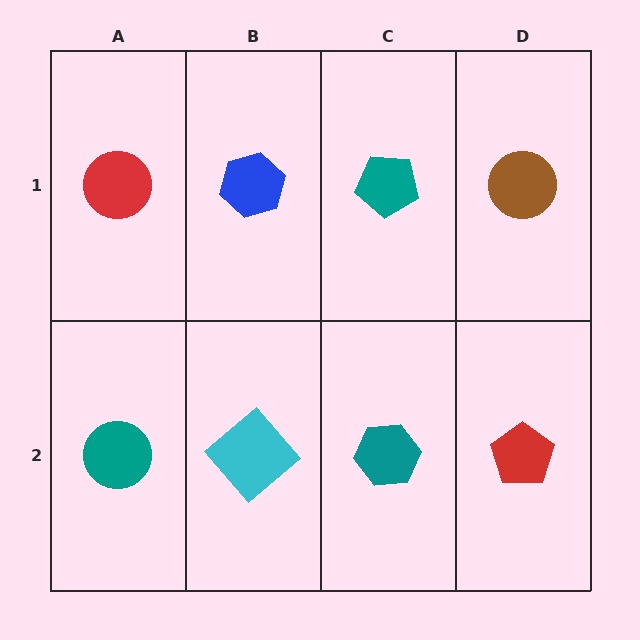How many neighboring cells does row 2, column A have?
2.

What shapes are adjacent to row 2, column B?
A blue hexagon (row 1, column B), a teal circle (row 2, column A), a teal hexagon (row 2, column C).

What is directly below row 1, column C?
A teal hexagon.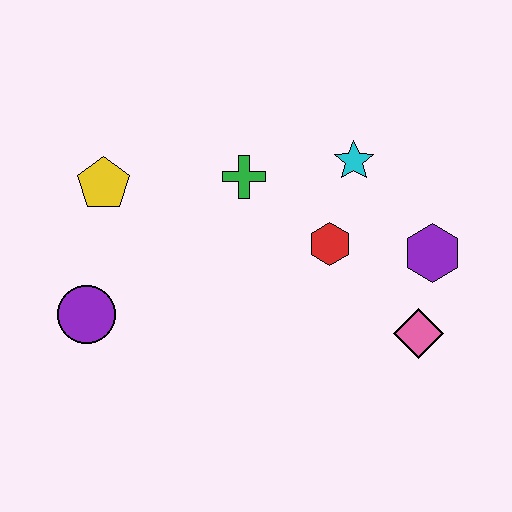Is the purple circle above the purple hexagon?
No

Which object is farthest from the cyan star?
The purple circle is farthest from the cyan star.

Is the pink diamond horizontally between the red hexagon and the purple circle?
No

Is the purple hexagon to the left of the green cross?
No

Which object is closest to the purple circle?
The yellow pentagon is closest to the purple circle.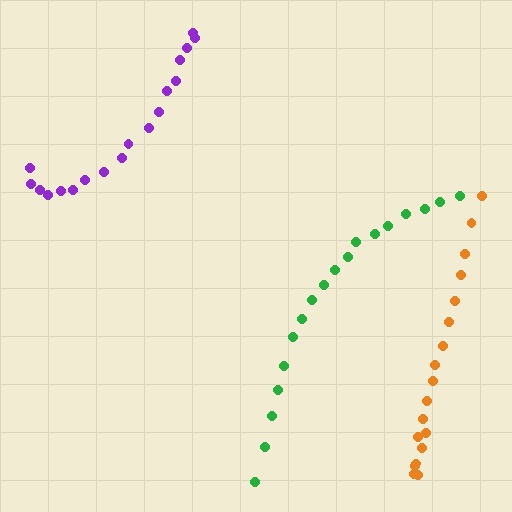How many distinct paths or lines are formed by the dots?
There are 3 distinct paths.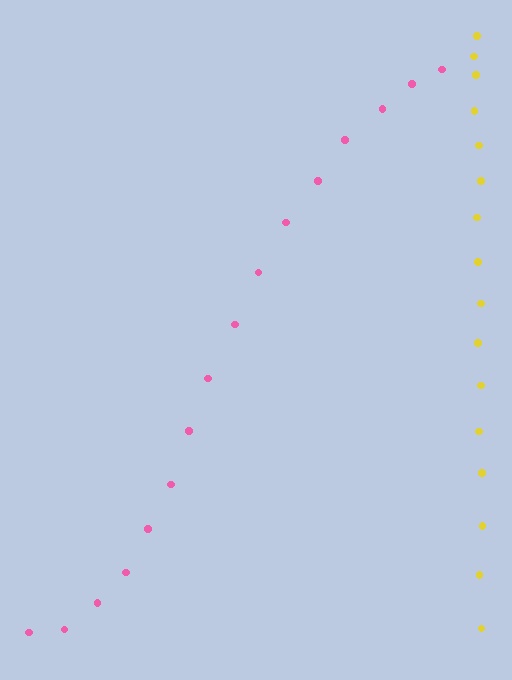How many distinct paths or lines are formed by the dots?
There are 2 distinct paths.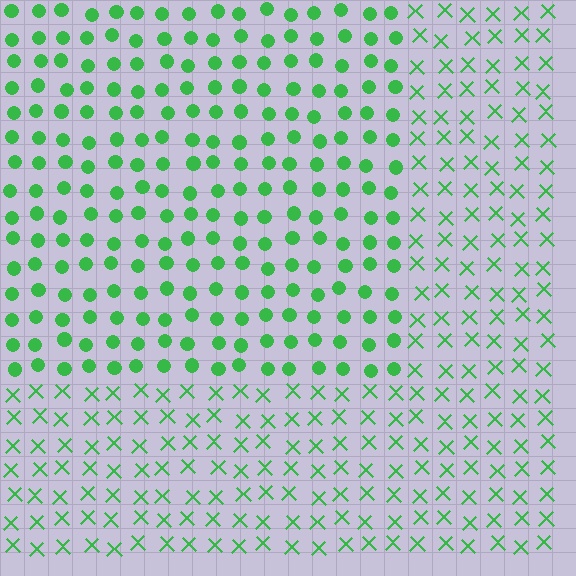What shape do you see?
I see a rectangle.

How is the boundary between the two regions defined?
The boundary is defined by a change in element shape: circles inside vs. X marks outside. All elements share the same color and spacing.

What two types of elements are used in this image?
The image uses circles inside the rectangle region and X marks outside it.